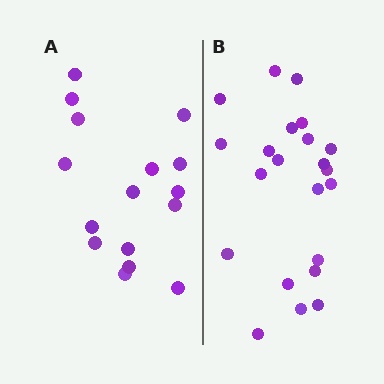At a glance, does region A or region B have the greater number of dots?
Region B (the right region) has more dots.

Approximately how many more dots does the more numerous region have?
Region B has about 6 more dots than region A.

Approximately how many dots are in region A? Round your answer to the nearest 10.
About 20 dots. (The exact count is 16, which rounds to 20.)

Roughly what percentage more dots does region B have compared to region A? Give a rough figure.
About 40% more.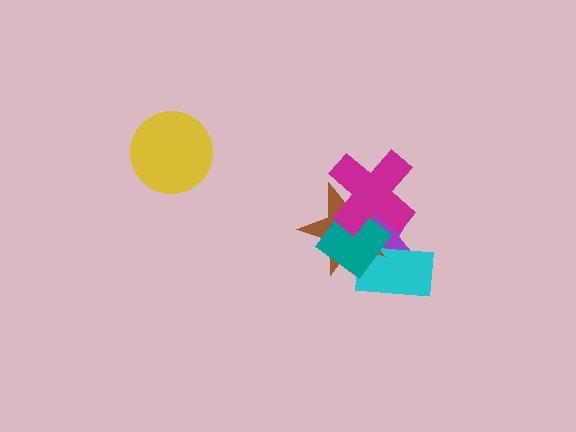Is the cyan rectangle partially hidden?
Yes, it is partially covered by another shape.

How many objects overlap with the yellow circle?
0 objects overlap with the yellow circle.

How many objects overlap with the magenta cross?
3 objects overlap with the magenta cross.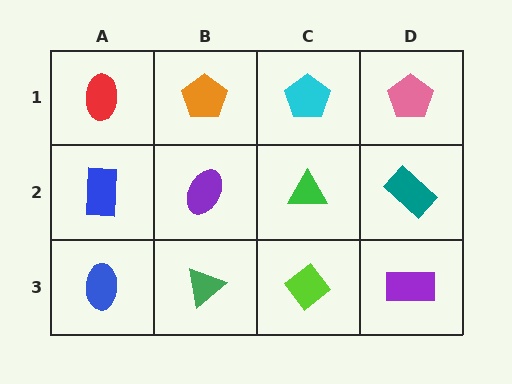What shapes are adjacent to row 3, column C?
A green triangle (row 2, column C), a green triangle (row 3, column B), a purple rectangle (row 3, column D).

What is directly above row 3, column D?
A teal rectangle.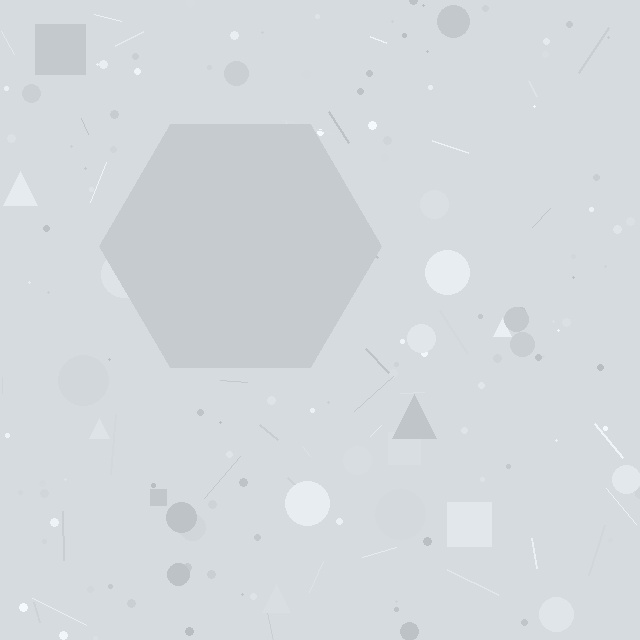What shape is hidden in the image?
A hexagon is hidden in the image.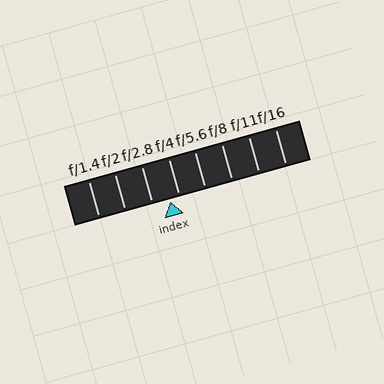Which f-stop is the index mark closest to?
The index mark is closest to f/4.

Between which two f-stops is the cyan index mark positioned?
The index mark is between f/2.8 and f/4.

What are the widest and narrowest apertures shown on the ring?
The widest aperture shown is f/1.4 and the narrowest is f/16.